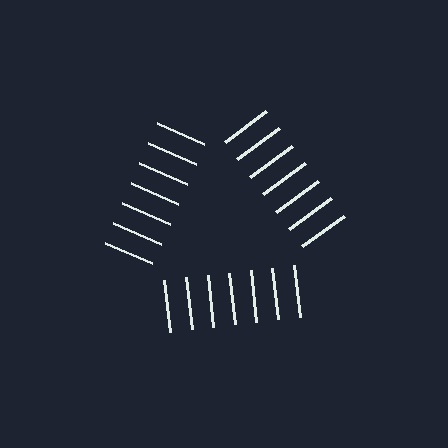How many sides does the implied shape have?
3 sides — the line-ends trace a triangle.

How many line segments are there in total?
21 — 7 along each of the 3 edges.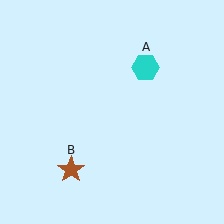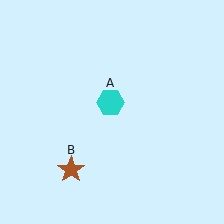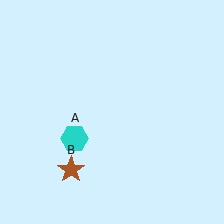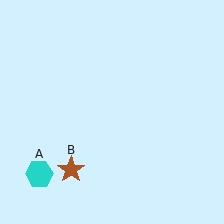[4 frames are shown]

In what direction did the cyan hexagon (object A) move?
The cyan hexagon (object A) moved down and to the left.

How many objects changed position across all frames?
1 object changed position: cyan hexagon (object A).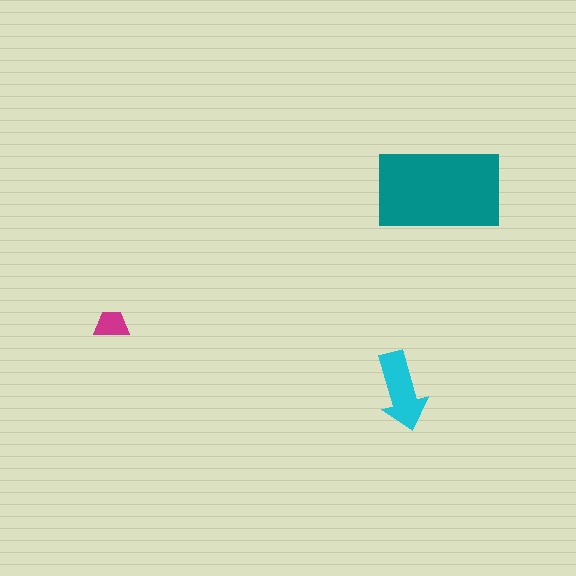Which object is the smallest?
The magenta trapezoid.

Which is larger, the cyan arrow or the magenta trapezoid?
The cyan arrow.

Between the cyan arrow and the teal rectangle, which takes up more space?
The teal rectangle.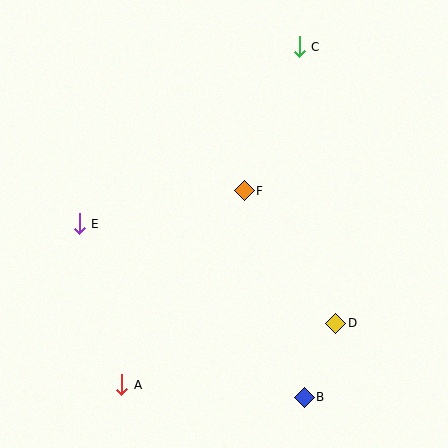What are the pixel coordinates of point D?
Point D is at (336, 323).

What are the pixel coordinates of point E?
Point E is at (79, 224).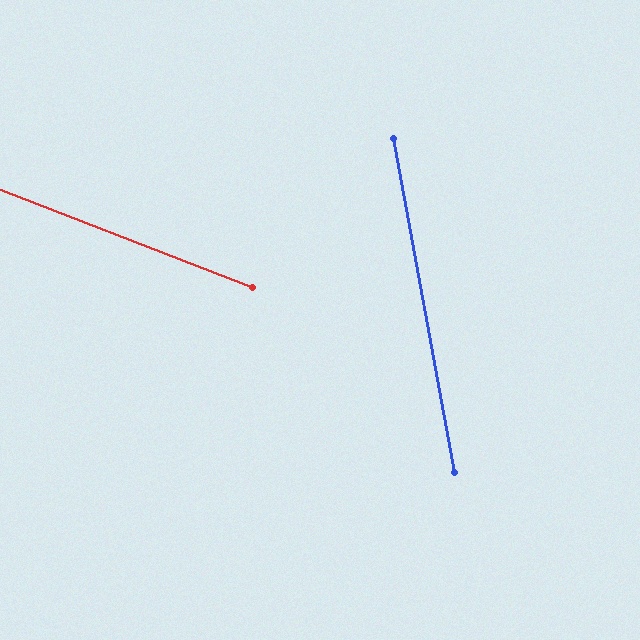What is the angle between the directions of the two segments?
Approximately 59 degrees.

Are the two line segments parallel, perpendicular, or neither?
Neither parallel nor perpendicular — they differ by about 59°.